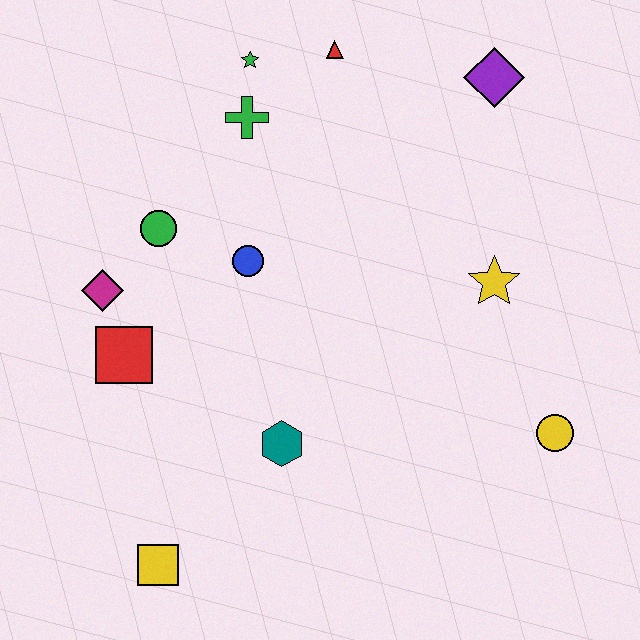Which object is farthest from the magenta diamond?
The yellow circle is farthest from the magenta diamond.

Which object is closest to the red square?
The magenta diamond is closest to the red square.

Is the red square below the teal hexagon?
No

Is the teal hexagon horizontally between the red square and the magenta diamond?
No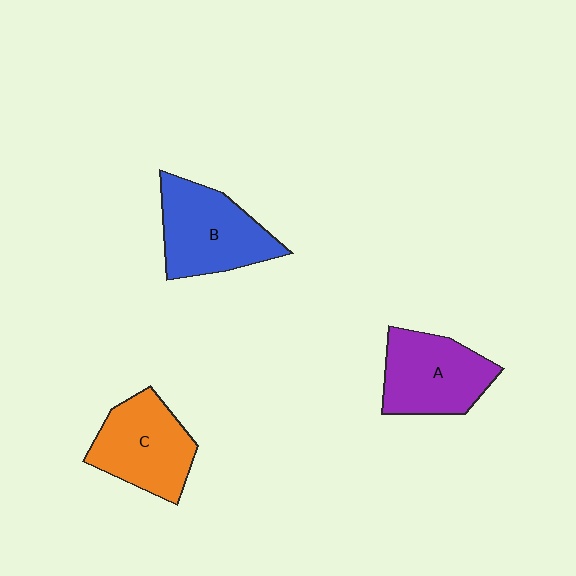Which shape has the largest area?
Shape B (blue).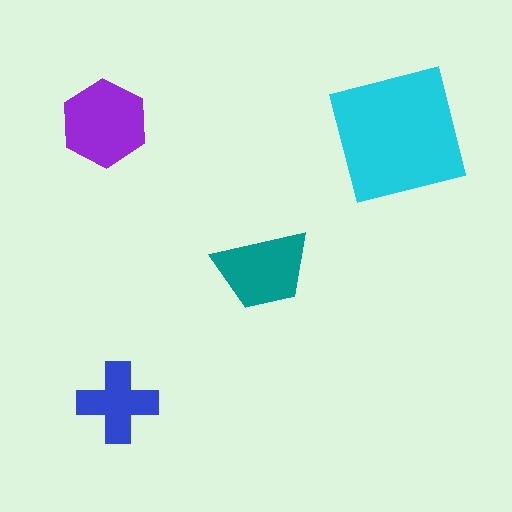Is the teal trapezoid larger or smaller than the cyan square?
Smaller.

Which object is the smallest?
The blue cross.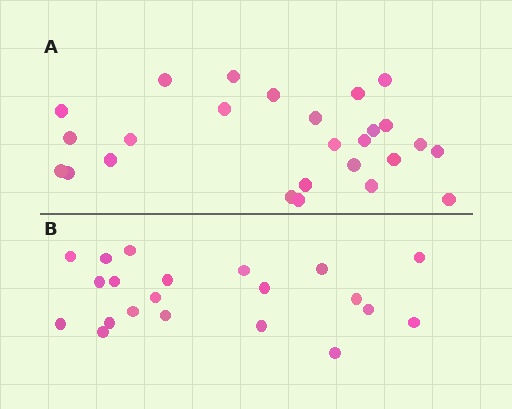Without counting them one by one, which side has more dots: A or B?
Region A (the top region) has more dots.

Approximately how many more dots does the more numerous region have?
Region A has about 5 more dots than region B.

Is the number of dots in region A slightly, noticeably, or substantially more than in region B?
Region A has only slightly more — the two regions are fairly close. The ratio is roughly 1.2 to 1.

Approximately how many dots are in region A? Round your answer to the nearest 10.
About 30 dots. (The exact count is 26, which rounds to 30.)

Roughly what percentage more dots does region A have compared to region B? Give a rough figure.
About 25% more.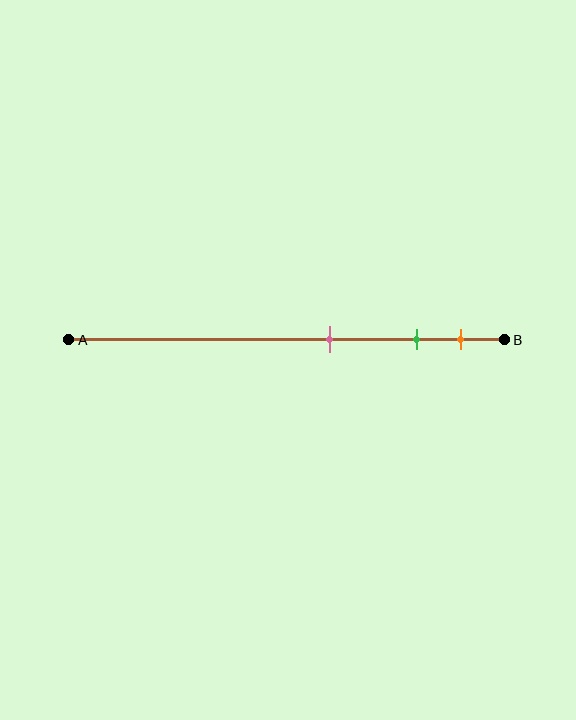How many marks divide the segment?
There are 3 marks dividing the segment.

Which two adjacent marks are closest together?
The green and orange marks are the closest adjacent pair.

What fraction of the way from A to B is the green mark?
The green mark is approximately 80% (0.8) of the way from A to B.